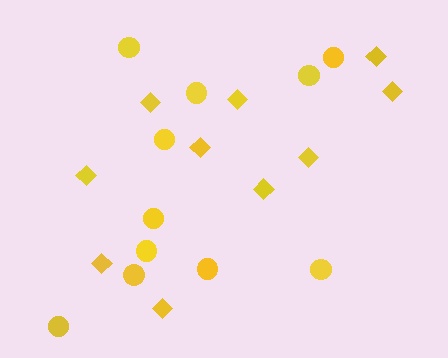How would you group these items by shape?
There are 2 groups: one group of diamonds (10) and one group of circles (11).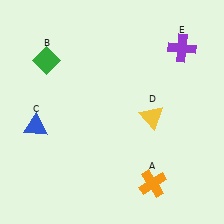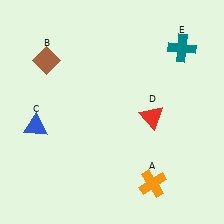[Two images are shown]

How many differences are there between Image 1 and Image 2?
There are 3 differences between the two images.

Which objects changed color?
B changed from green to brown. D changed from yellow to red. E changed from purple to teal.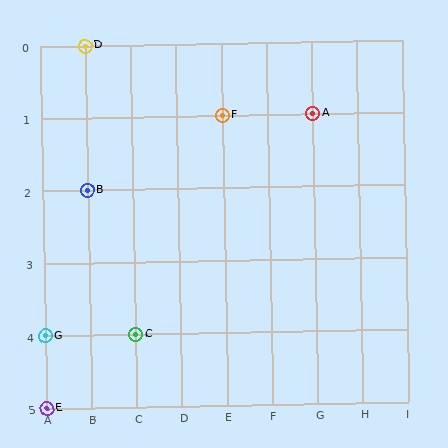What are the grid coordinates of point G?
Point G is at grid coordinates (A, 4).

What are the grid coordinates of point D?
Point D is at grid coordinates (B, 0).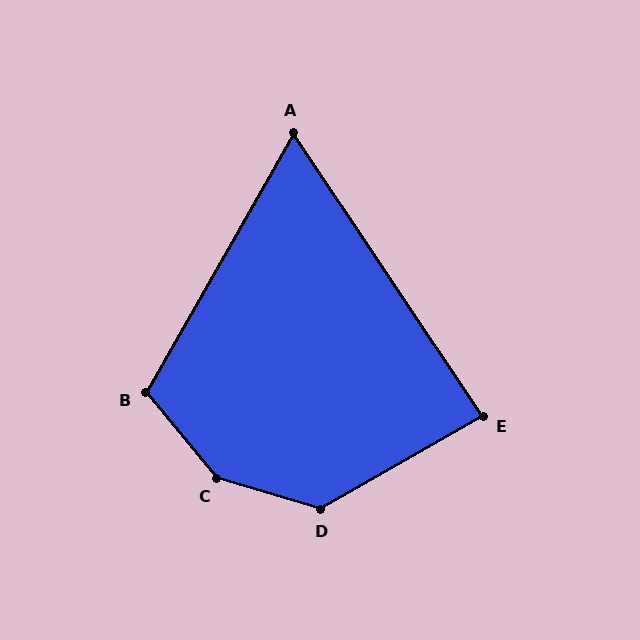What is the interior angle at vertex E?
Approximately 86 degrees (approximately right).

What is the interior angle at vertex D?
Approximately 134 degrees (obtuse).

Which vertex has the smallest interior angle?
A, at approximately 63 degrees.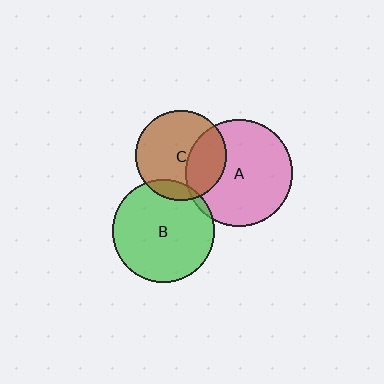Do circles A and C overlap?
Yes.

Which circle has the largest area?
Circle A (pink).